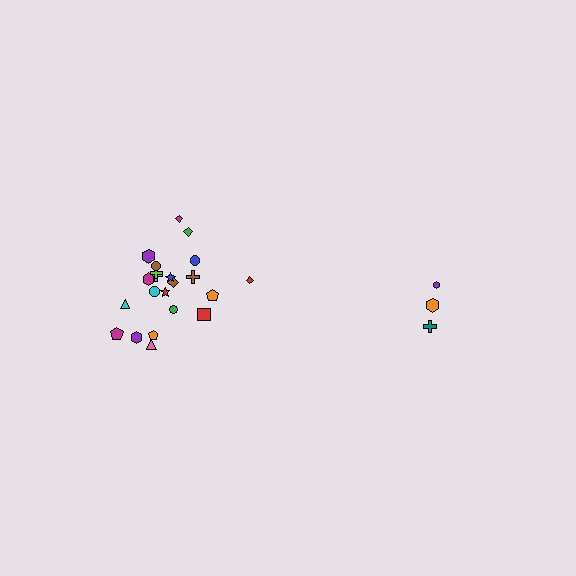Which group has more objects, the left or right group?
The left group.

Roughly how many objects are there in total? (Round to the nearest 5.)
Roughly 25 objects in total.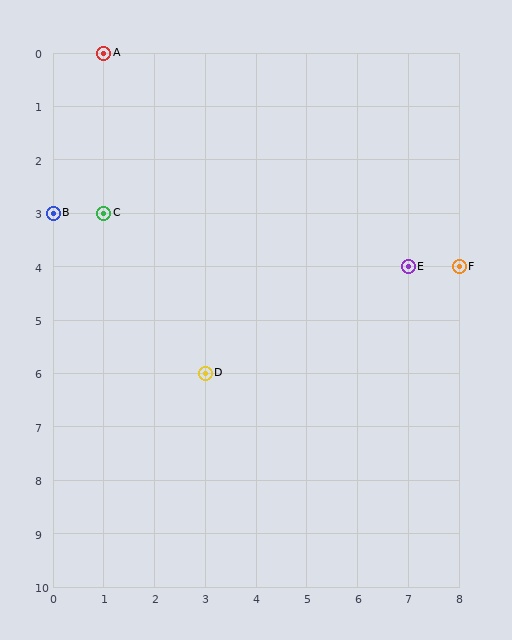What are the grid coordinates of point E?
Point E is at grid coordinates (7, 4).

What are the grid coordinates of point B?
Point B is at grid coordinates (0, 3).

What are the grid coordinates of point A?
Point A is at grid coordinates (1, 0).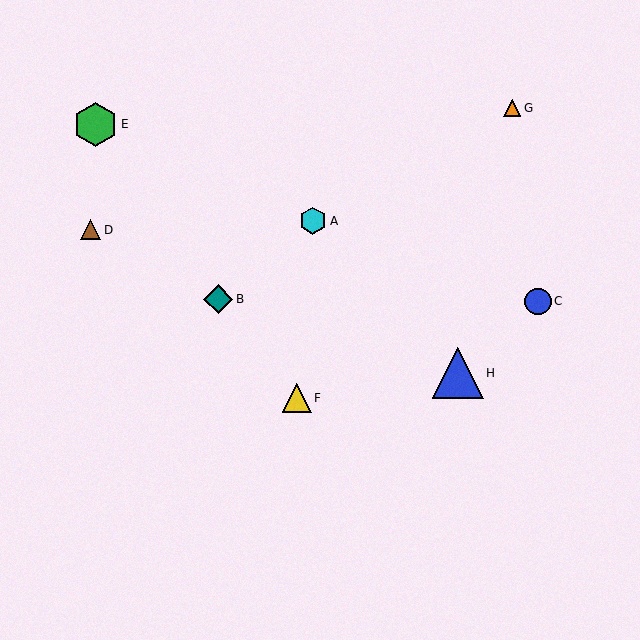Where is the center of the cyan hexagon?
The center of the cyan hexagon is at (313, 221).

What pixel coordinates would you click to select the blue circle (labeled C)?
Click at (538, 301) to select the blue circle C.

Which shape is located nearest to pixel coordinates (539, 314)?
The blue circle (labeled C) at (538, 301) is nearest to that location.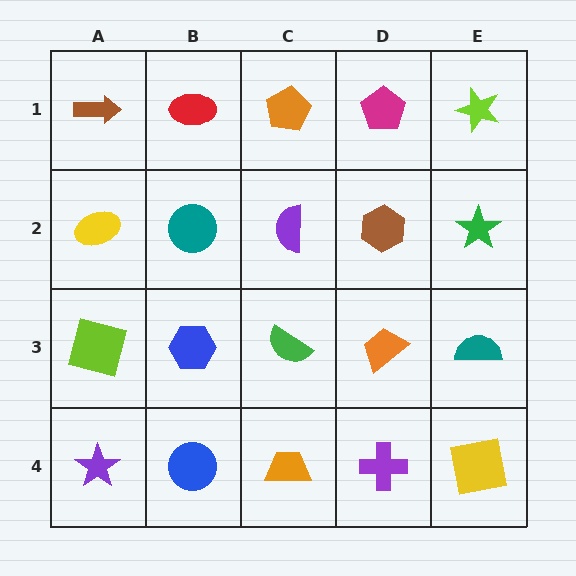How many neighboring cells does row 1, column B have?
3.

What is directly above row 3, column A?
A yellow ellipse.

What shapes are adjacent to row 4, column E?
A teal semicircle (row 3, column E), a purple cross (row 4, column D).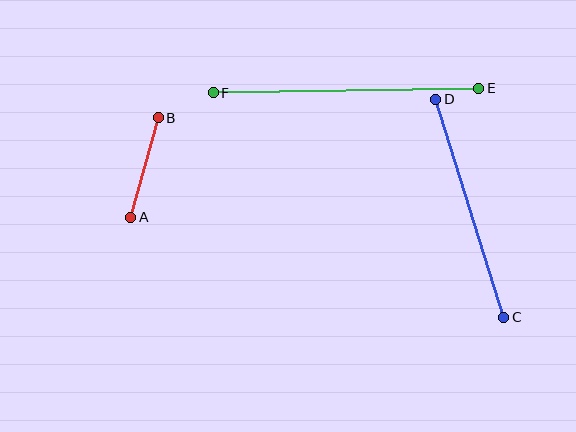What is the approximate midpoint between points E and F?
The midpoint is at approximately (346, 91) pixels.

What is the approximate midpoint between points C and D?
The midpoint is at approximately (470, 208) pixels.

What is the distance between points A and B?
The distance is approximately 103 pixels.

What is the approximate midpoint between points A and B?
The midpoint is at approximately (144, 167) pixels.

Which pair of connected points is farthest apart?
Points E and F are farthest apart.